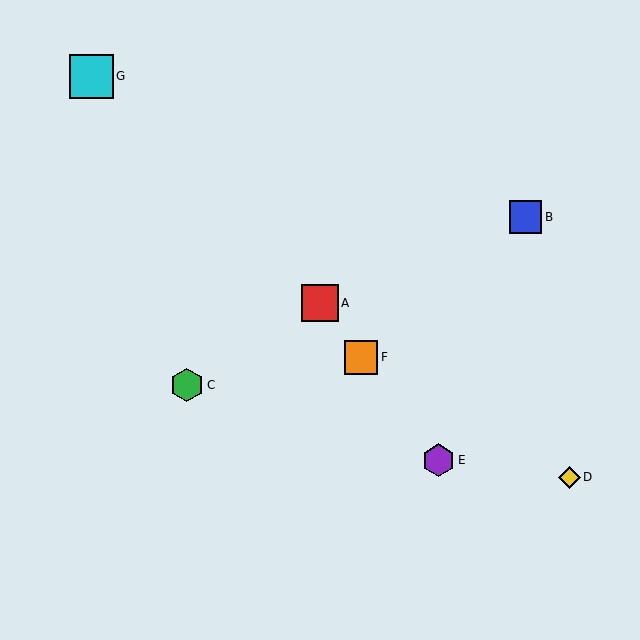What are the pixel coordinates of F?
Object F is at (361, 358).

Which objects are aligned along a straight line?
Objects A, E, F are aligned along a straight line.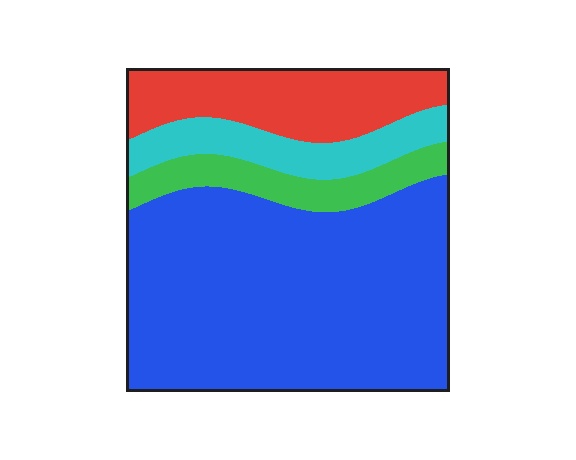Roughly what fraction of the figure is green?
Green covers around 10% of the figure.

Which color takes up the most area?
Blue, at roughly 60%.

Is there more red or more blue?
Blue.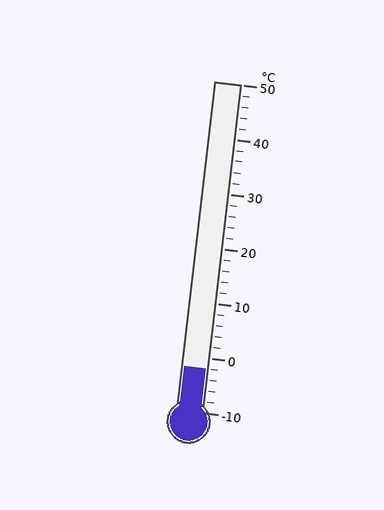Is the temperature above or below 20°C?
The temperature is below 20°C.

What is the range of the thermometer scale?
The thermometer scale ranges from -10°C to 50°C.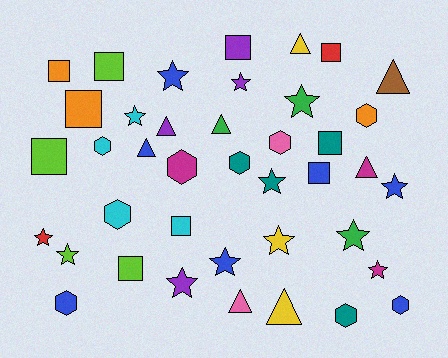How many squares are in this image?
There are 10 squares.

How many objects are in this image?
There are 40 objects.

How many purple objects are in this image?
There are 4 purple objects.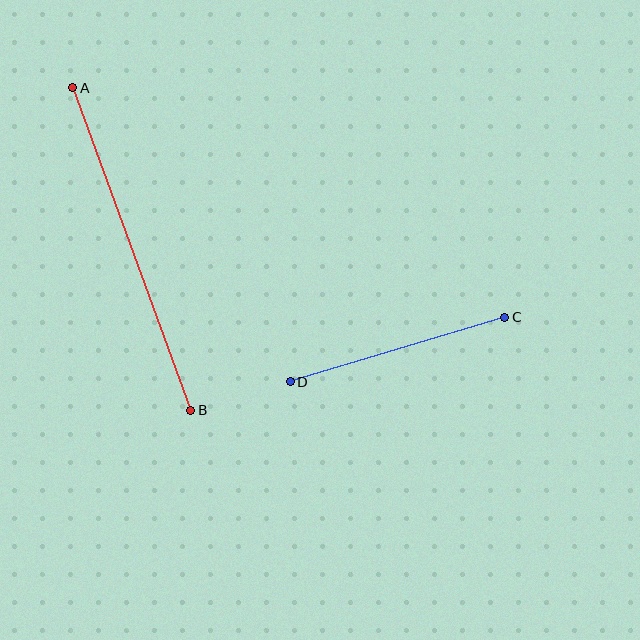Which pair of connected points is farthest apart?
Points A and B are farthest apart.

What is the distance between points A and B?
The distance is approximately 343 pixels.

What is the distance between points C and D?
The distance is approximately 224 pixels.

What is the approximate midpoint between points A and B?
The midpoint is at approximately (132, 249) pixels.